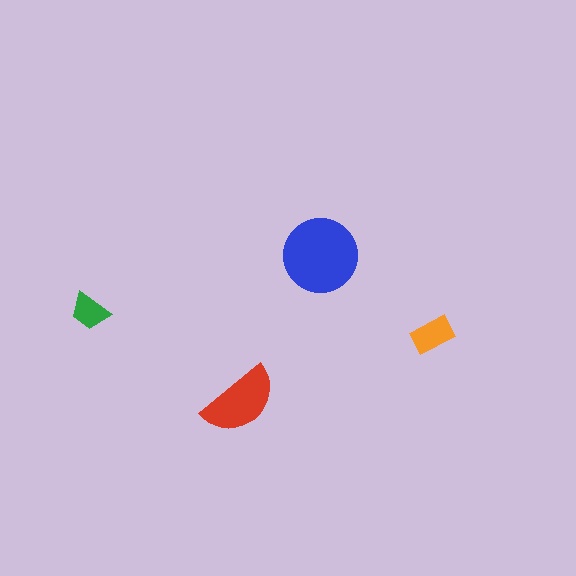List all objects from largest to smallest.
The blue circle, the red semicircle, the orange rectangle, the green trapezoid.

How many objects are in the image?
There are 4 objects in the image.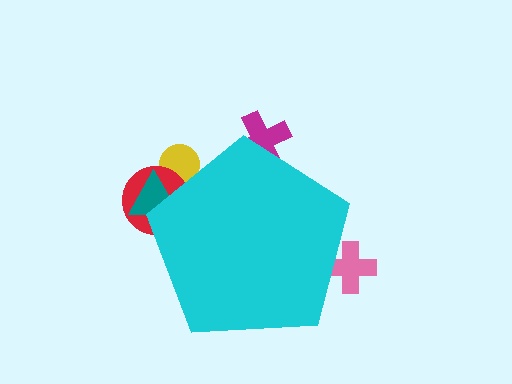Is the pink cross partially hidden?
Yes, the pink cross is partially hidden behind the cyan pentagon.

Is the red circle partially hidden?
Yes, the red circle is partially hidden behind the cyan pentagon.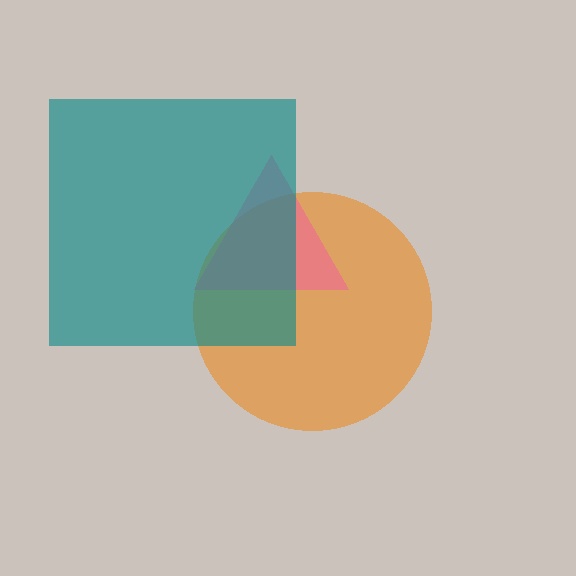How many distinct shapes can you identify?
There are 3 distinct shapes: an orange circle, a pink triangle, a teal square.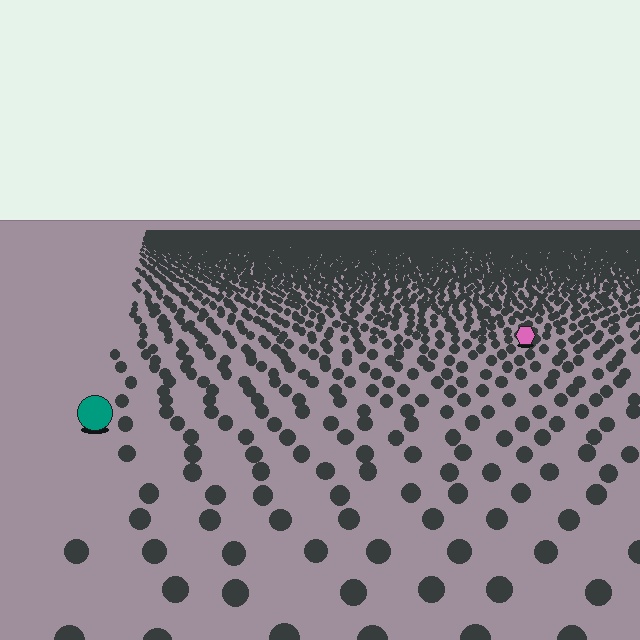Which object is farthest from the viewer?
The pink hexagon is farthest from the viewer. It appears smaller and the ground texture around it is denser.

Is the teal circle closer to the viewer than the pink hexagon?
Yes. The teal circle is closer — you can tell from the texture gradient: the ground texture is coarser near it.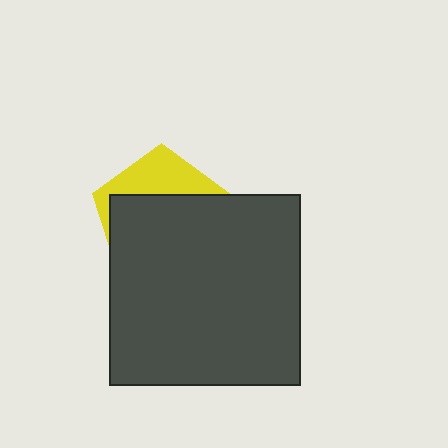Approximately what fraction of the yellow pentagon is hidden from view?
Roughly 69% of the yellow pentagon is hidden behind the dark gray square.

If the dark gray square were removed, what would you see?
You would see the complete yellow pentagon.